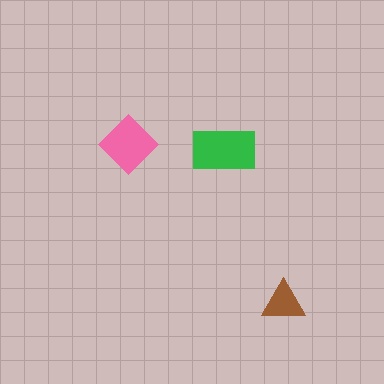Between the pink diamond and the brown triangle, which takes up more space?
The pink diamond.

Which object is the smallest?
The brown triangle.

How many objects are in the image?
There are 3 objects in the image.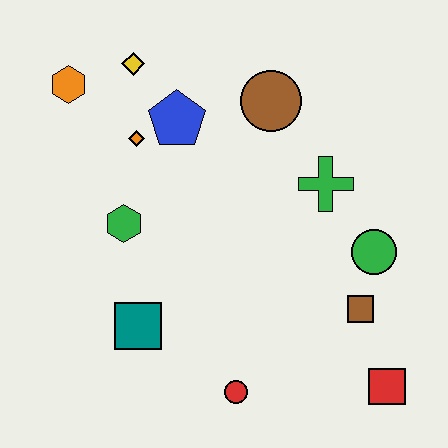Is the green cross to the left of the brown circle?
No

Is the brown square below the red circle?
No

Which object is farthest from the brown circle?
The red square is farthest from the brown circle.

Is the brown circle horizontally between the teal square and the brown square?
Yes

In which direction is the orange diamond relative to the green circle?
The orange diamond is to the left of the green circle.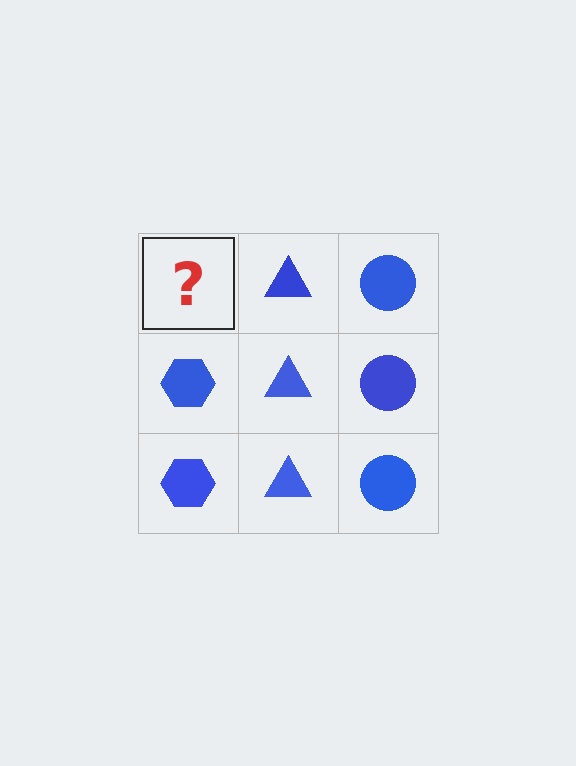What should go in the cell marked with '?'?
The missing cell should contain a blue hexagon.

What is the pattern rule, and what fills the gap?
The rule is that each column has a consistent shape. The gap should be filled with a blue hexagon.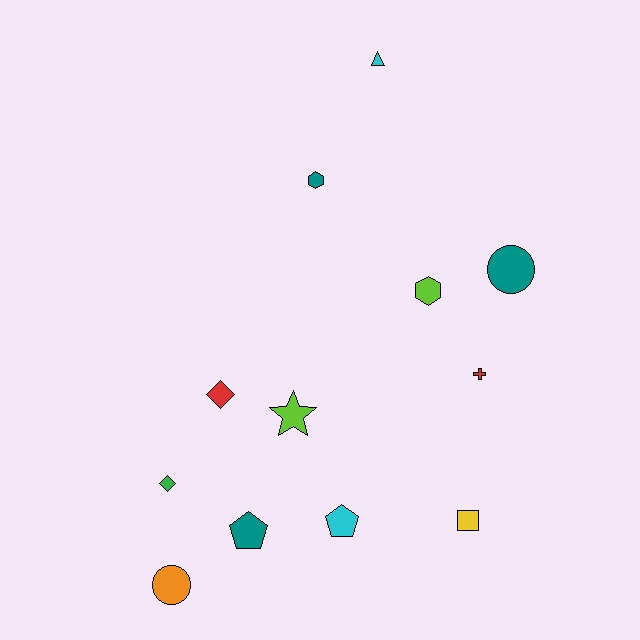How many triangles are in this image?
There is 1 triangle.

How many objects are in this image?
There are 12 objects.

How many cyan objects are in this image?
There are 2 cyan objects.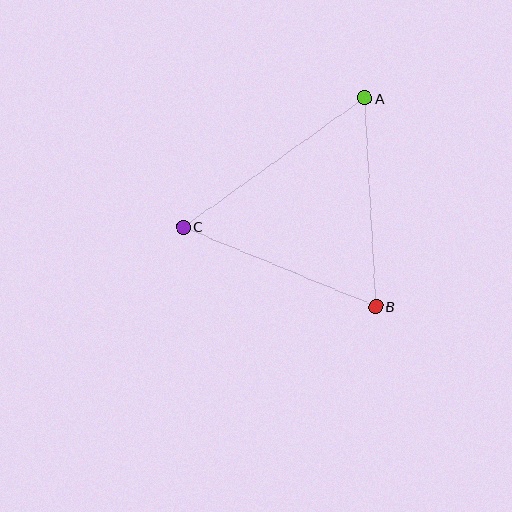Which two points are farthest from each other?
Points A and C are farthest from each other.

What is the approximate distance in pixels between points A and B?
The distance between A and B is approximately 208 pixels.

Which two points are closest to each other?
Points B and C are closest to each other.